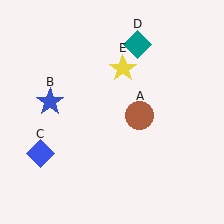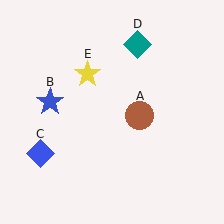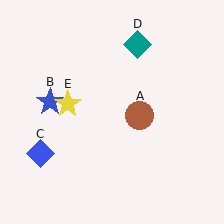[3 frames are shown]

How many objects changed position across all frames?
1 object changed position: yellow star (object E).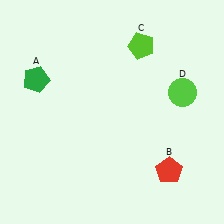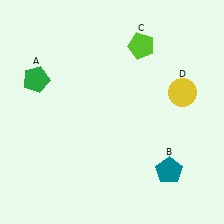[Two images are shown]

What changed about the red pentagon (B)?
In Image 1, B is red. In Image 2, it changed to teal.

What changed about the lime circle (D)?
In Image 1, D is lime. In Image 2, it changed to yellow.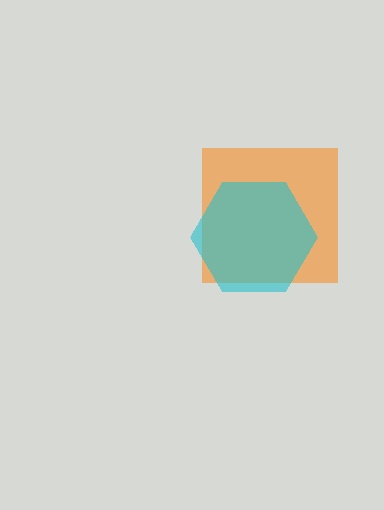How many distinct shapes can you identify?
There are 2 distinct shapes: an orange square, a cyan hexagon.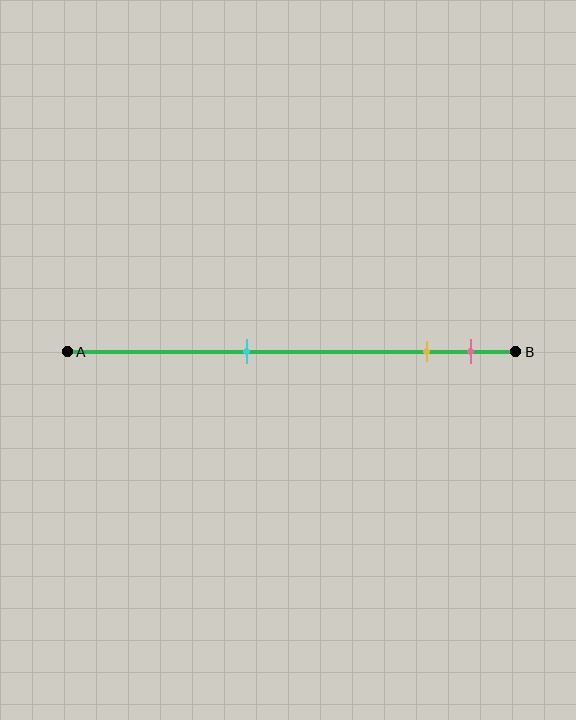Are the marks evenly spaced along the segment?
No, the marks are not evenly spaced.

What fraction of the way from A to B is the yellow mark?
The yellow mark is approximately 80% (0.8) of the way from A to B.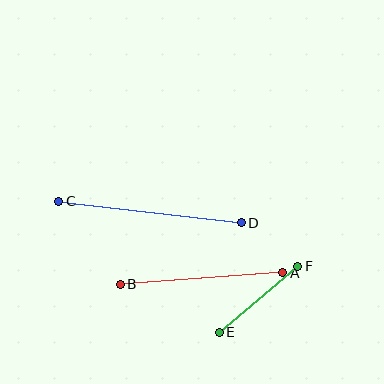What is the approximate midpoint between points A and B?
The midpoint is at approximately (201, 278) pixels.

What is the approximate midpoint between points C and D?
The midpoint is at approximately (150, 212) pixels.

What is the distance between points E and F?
The distance is approximately 102 pixels.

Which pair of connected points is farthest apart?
Points C and D are farthest apart.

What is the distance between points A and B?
The distance is approximately 163 pixels.